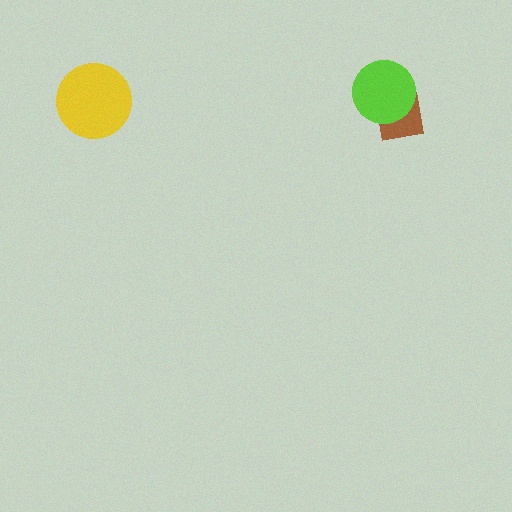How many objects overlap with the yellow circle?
0 objects overlap with the yellow circle.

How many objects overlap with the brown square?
1 object overlaps with the brown square.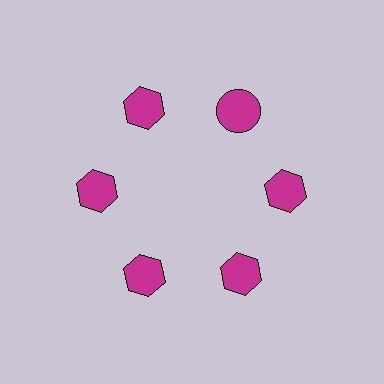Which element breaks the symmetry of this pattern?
The magenta circle at roughly the 1 o'clock position breaks the symmetry. All other shapes are magenta hexagons.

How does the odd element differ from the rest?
It has a different shape: circle instead of hexagon.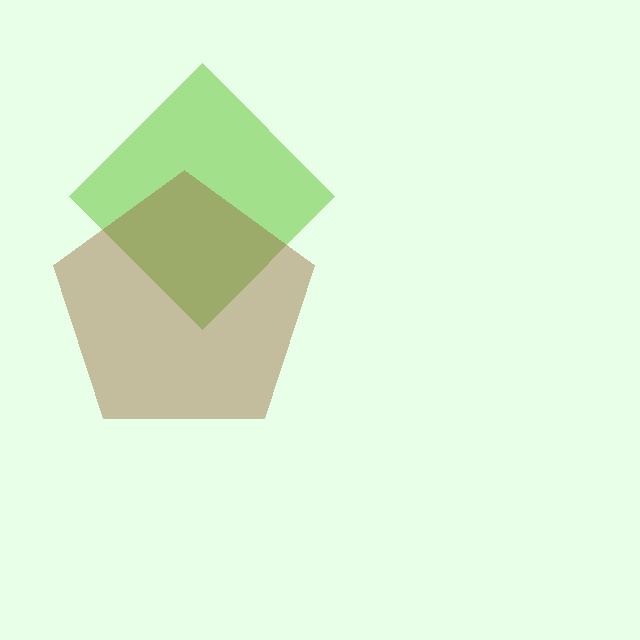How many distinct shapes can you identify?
There are 2 distinct shapes: a lime diamond, a brown pentagon.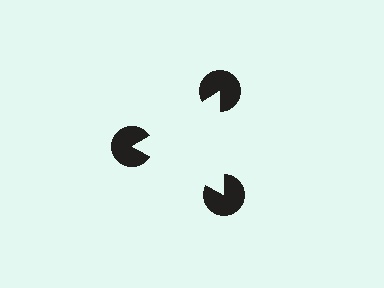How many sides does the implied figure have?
3 sides.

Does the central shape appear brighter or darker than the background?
It typically appears slightly brighter than the background, even though no actual brightness change is drawn.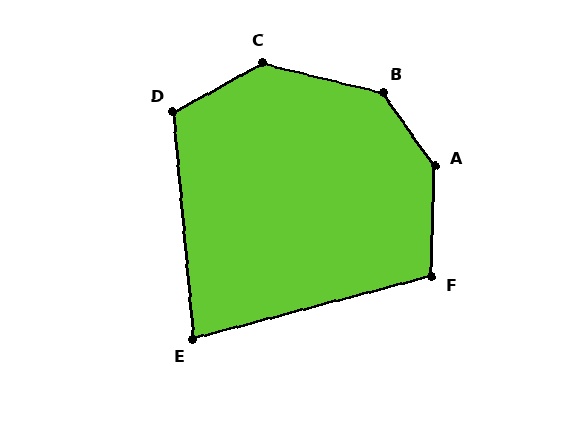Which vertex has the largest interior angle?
A, at approximately 142 degrees.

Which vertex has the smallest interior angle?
E, at approximately 80 degrees.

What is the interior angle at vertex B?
Approximately 140 degrees (obtuse).